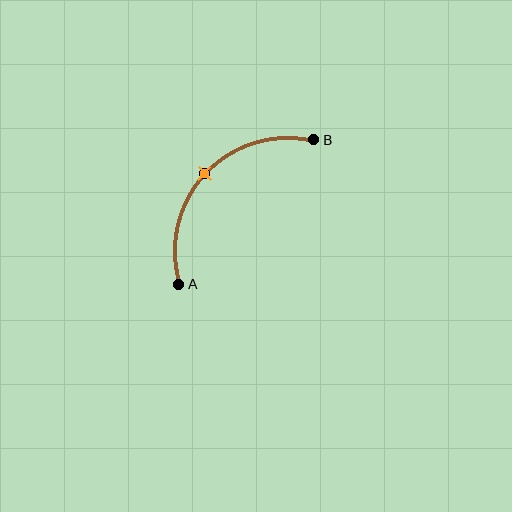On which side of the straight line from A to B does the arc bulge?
The arc bulges above and to the left of the straight line connecting A and B.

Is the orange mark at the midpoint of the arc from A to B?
Yes. The orange mark lies on the arc at equal arc-length from both A and B — it is the arc midpoint.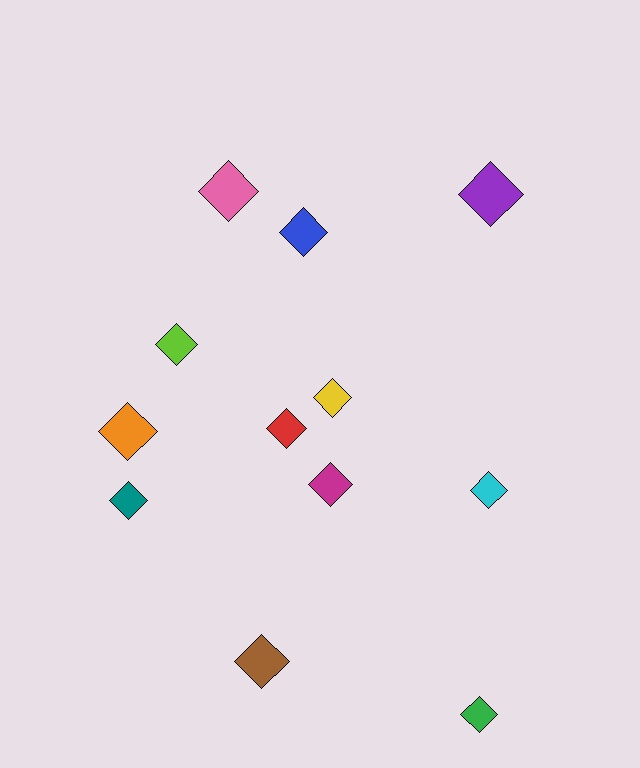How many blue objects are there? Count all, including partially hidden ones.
There is 1 blue object.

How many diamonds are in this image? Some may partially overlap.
There are 12 diamonds.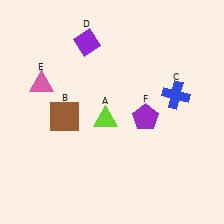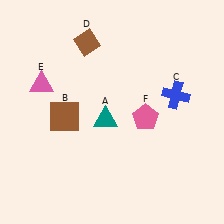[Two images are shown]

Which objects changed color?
A changed from lime to teal. D changed from purple to brown. F changed from purple to pink.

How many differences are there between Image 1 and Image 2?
There are 3 differences between the two images.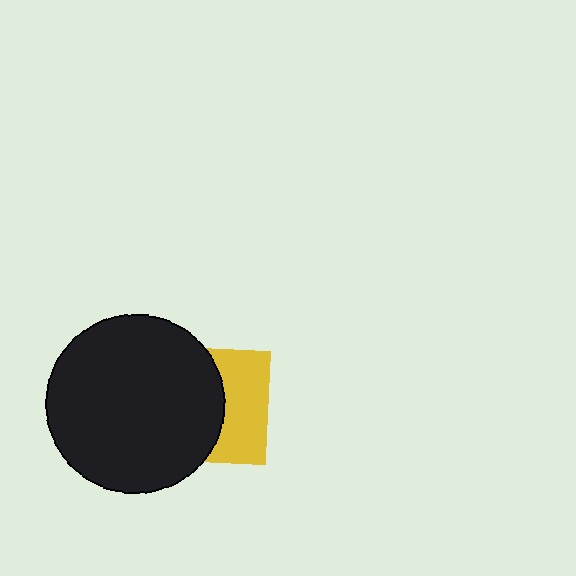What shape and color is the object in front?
The object in front is a black circle.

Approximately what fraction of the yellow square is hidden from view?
Roughly 57% of the yellow square is hidden behind the black circle.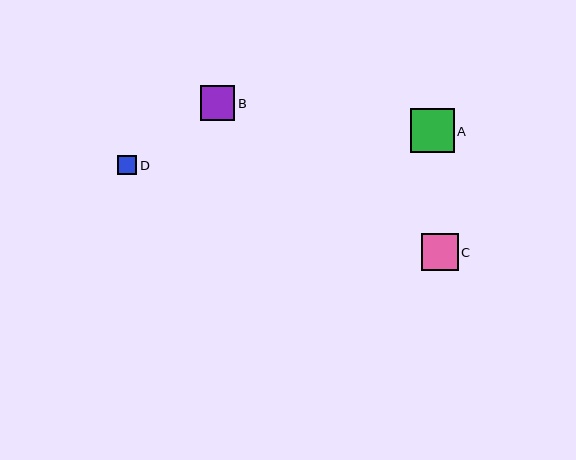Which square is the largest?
Square A is the largest with a size of approximately 44 pixels.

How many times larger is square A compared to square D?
Square A is approximately 2.3 times the size of square D.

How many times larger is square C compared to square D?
Square C is approximately 1.9 times the size of square D.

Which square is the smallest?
Square D is the smallest with a size of approximately 19 pixels.